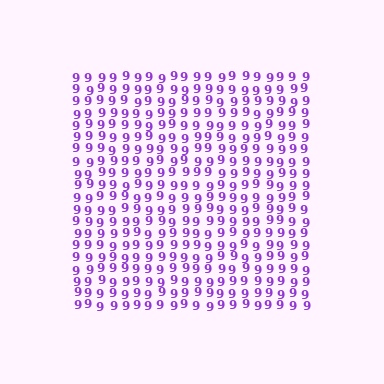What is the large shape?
The large shape is a square.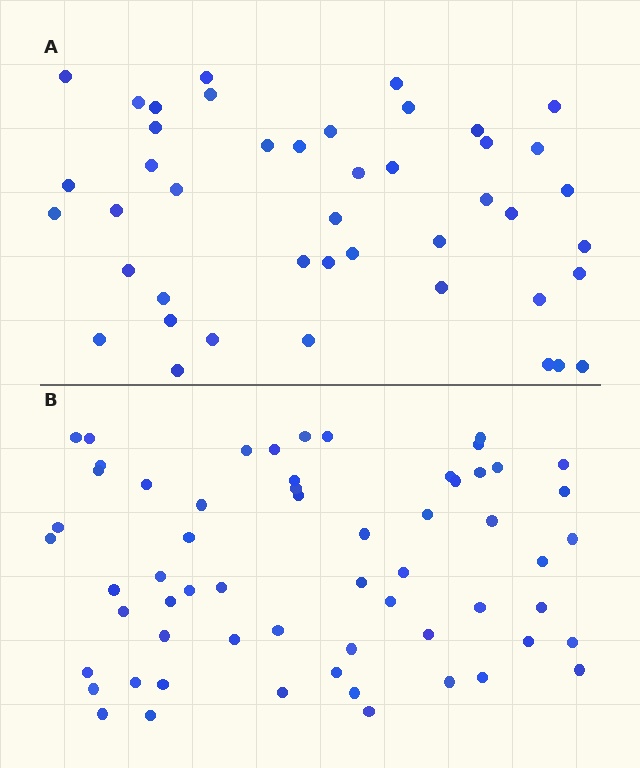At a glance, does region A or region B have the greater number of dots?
Region B (the bottom region) has more dots.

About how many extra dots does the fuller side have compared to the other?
Region B has approximately 15 more dots than region A.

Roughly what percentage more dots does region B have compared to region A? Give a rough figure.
About 35% more.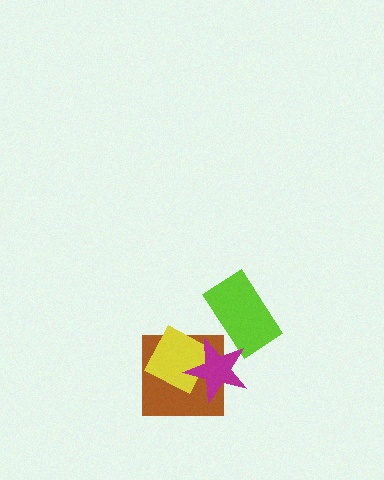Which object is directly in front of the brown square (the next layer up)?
The yellow square is directly in front of the brown square.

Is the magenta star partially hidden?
No, no other shape covers it.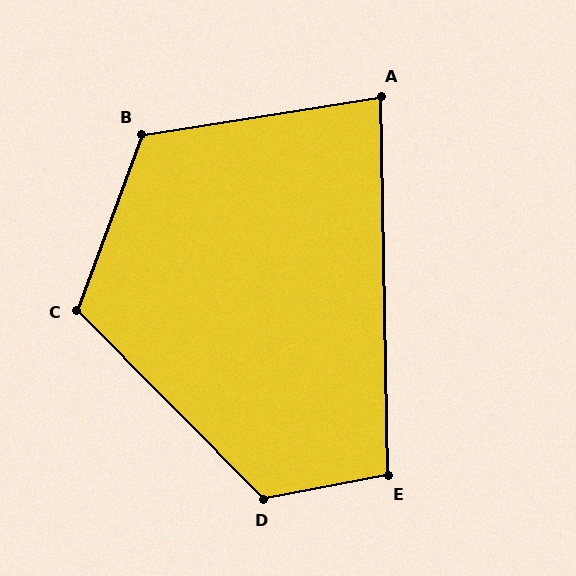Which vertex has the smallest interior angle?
A, at approximately 82 degrees.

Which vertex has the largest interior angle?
D, at approximately 124 degrees.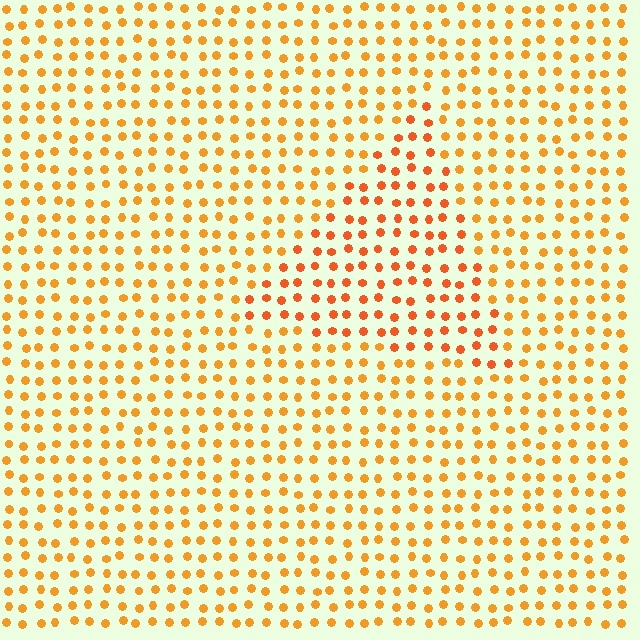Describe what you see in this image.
The image is filled with small orange elements in a uniform arrangement. A triangle-shaped region is visible where the elements are tinted to a slightly different hue, forming a subtle color boundary.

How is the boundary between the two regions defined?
The boundary is defined purely by a slight shift in hue (about 19 degrees). Spacing, size, and orientation are identical on both sides.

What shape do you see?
I see a triangle.